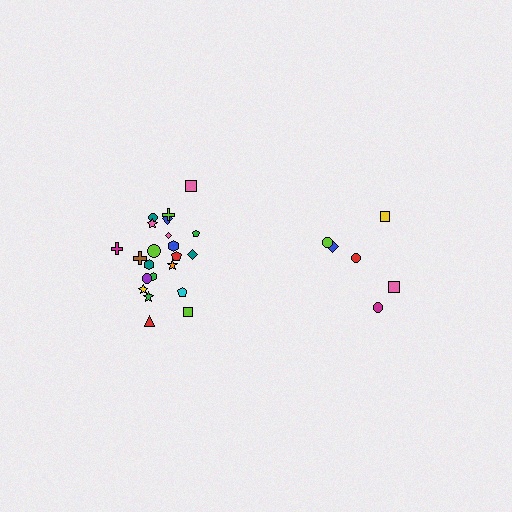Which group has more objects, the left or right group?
The left group.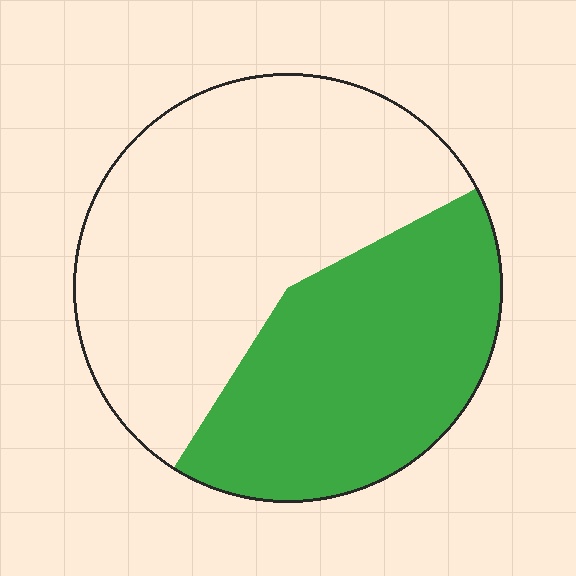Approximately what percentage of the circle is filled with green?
Approximately 40%.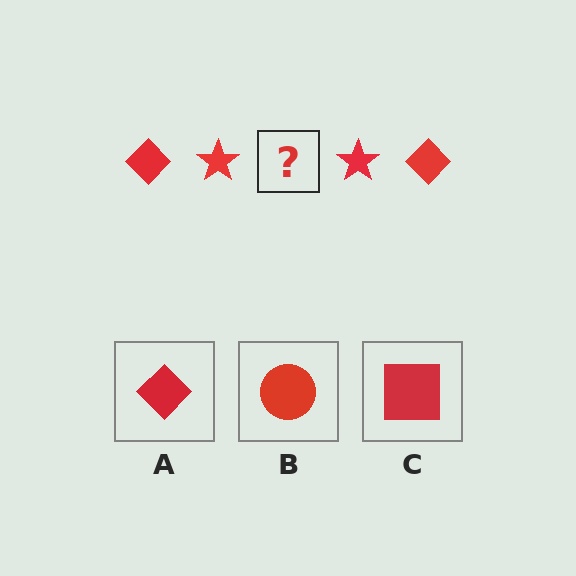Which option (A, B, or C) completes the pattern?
A.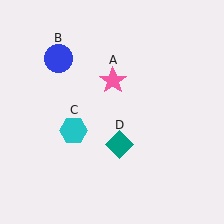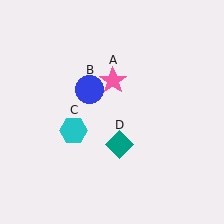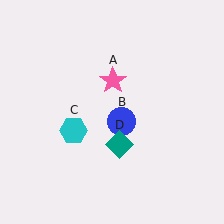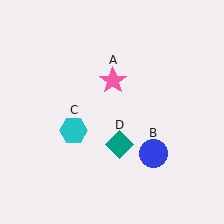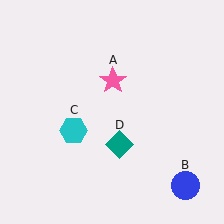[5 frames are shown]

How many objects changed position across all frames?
1 object changed position: blue circle (object B).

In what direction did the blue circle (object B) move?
The blue circle (object B) moved down and to the right.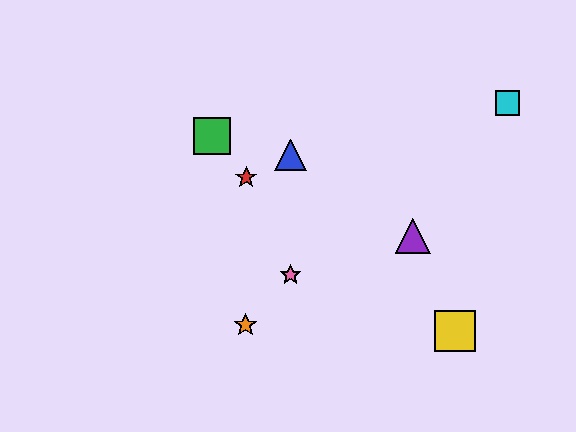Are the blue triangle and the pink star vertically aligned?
Yes, both are at x≈290.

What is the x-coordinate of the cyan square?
The cyan square is at x≈508.